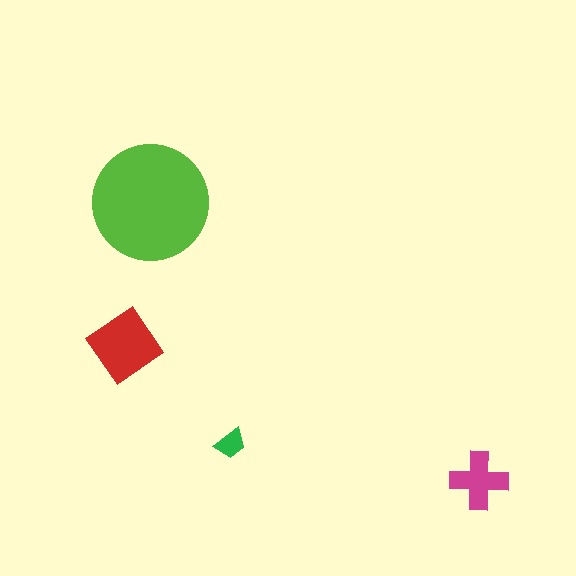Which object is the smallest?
The green trapezoid.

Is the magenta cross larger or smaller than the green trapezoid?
Larger.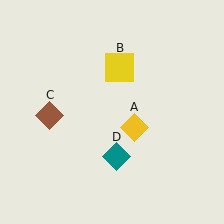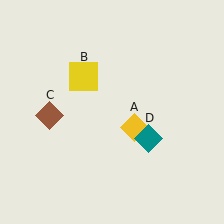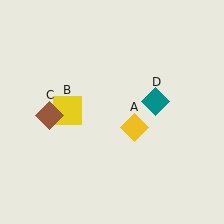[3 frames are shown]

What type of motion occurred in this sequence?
The yellow square (object B), teal diamond (object D) rotated counterclockwise around the center of the scene.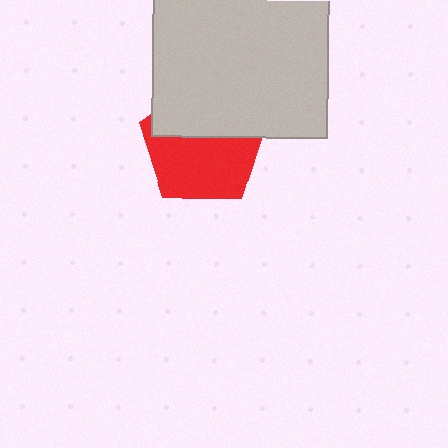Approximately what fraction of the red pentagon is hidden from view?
Roughly 42% of the red pentagon is hidden behind the light gray square.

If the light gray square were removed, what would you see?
You would see the complete red pentagon.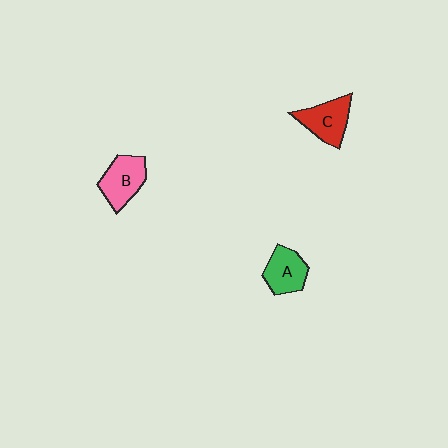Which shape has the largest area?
Shape B (pink).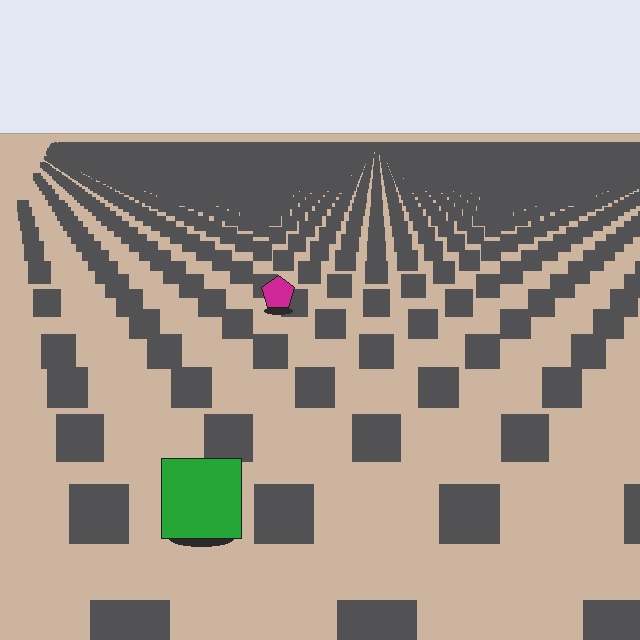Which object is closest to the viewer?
The green square is closest. The texture marks near it are larger and more spread out.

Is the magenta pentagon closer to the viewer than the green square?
No. The green square is closer — you can tell from the texture gradient: the ground texture is coarser near it.